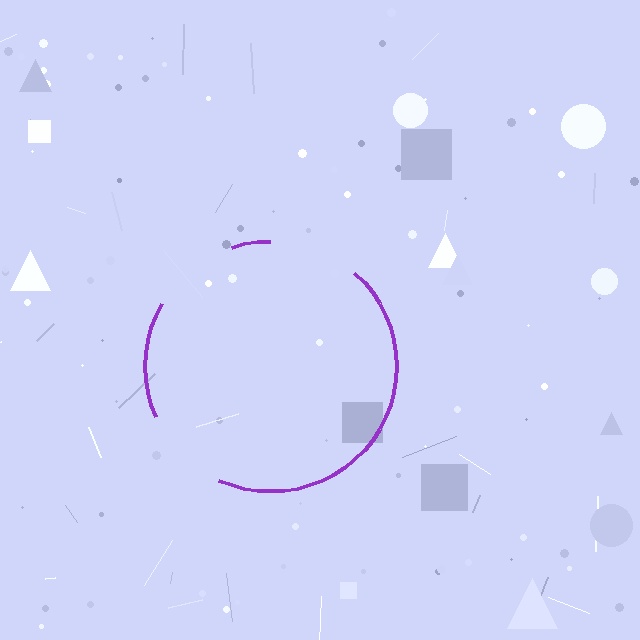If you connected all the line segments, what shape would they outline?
They would outline a circle.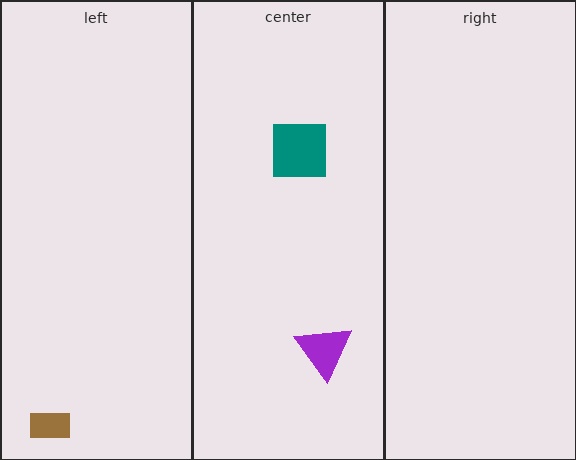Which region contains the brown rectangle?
The left region.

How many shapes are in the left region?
1.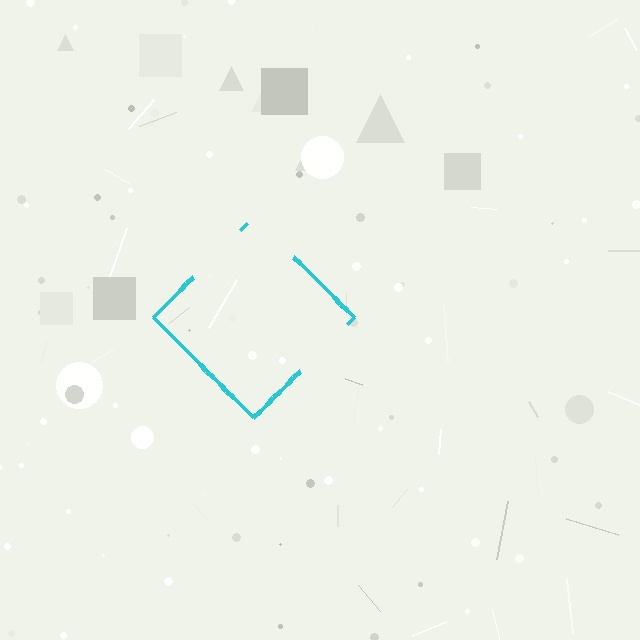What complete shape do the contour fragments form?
The contour fragments form a diamond.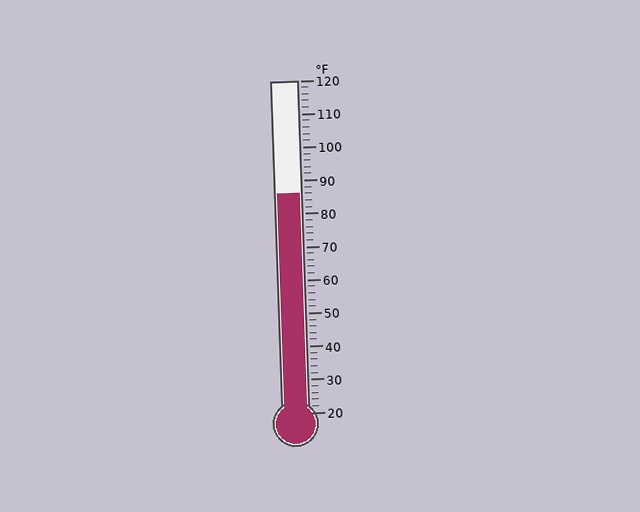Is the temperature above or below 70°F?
The temperature is above 70°F.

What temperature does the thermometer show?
The thermometer shows approximately 86°F.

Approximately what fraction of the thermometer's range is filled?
The thermometer is filled to approximately 65% of its range.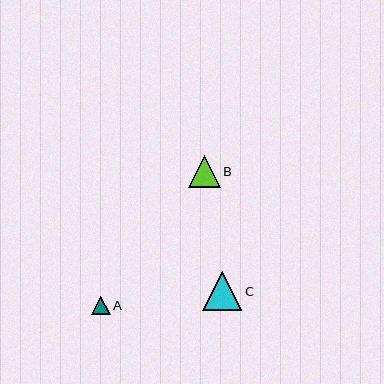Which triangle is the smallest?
Triangle A is the smallest with a size of approximately 19 pixels.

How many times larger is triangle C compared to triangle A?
Triangle C is approximately 2.1 times the size of triangle A.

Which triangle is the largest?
Triangle C is the largest with a size of approximately 40 pixels.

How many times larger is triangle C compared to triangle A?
Triangle C is approximately 2.1 times the size of triangle A.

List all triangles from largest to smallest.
From largest to smallest: C, B, A.